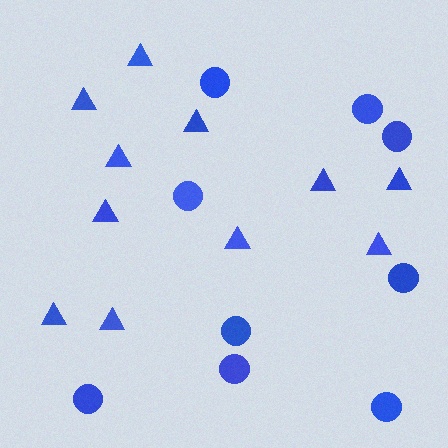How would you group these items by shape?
There are 2 groups: one group of triangles (11) and one group of circles (9).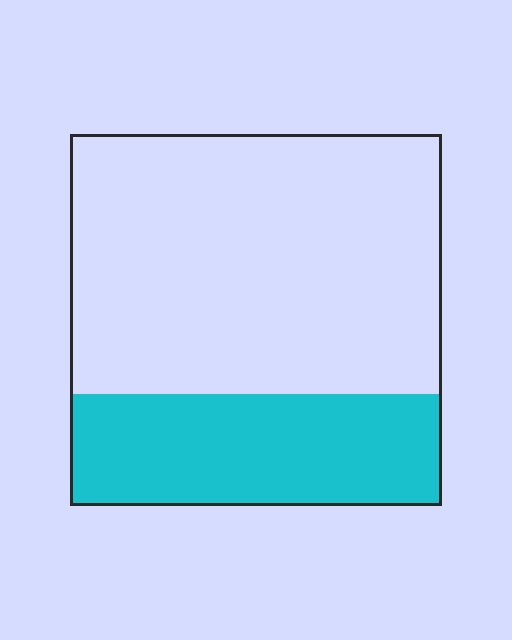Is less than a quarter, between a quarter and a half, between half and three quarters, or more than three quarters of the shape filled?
Between a quarter and a half.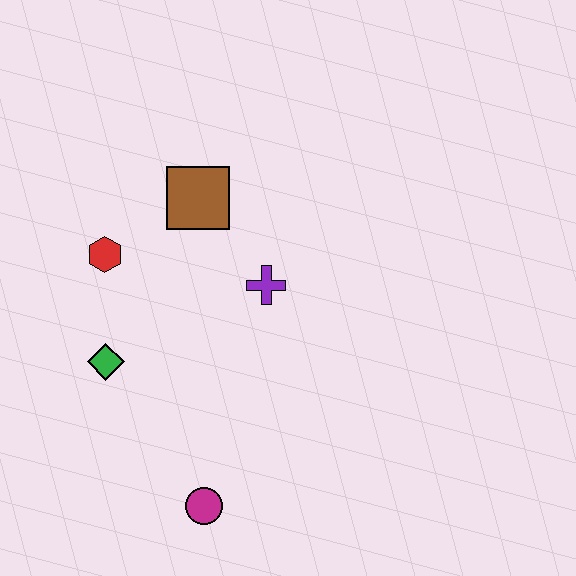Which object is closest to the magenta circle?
The green diamond is closest to the magenta circle.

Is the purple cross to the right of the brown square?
Yes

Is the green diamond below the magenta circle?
No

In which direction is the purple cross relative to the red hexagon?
The purple cross is to the right of the red hexagon.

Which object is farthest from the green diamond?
The brown square is farthest from the green diamond.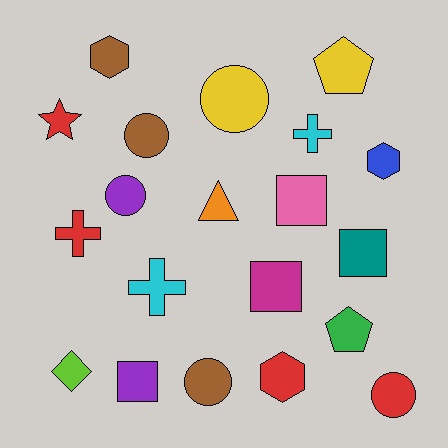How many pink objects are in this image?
There is 1 pink object.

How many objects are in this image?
There are 20 objects.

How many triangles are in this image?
There is 1 triangle.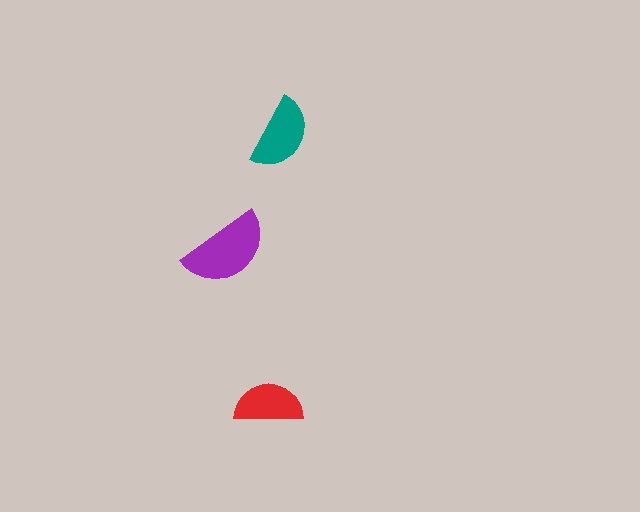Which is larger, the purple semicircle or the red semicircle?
The purple one.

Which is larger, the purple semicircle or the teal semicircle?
The purple one.